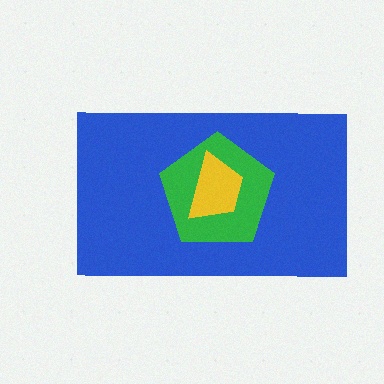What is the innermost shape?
The yellow trapezoid.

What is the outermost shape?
The blue rectangle.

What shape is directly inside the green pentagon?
The yellow trapezoid.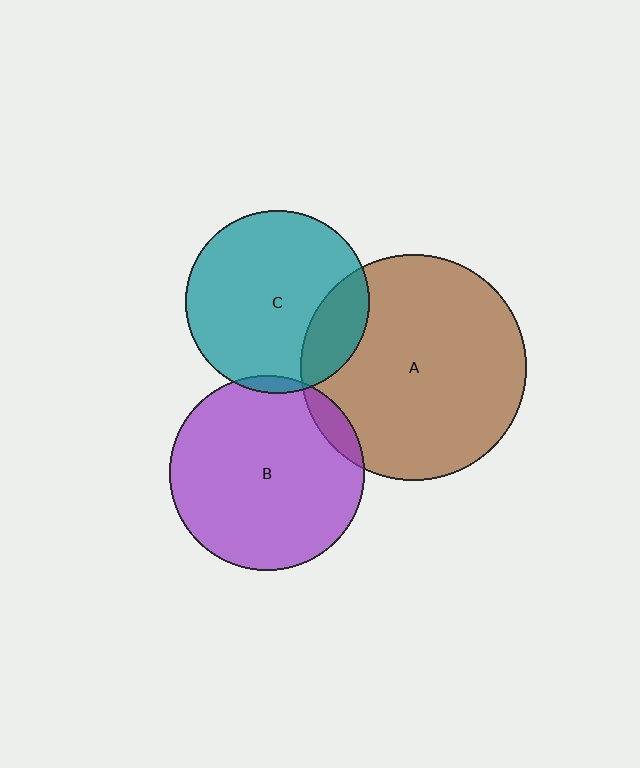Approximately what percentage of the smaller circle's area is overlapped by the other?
Approximately 5%.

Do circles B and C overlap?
Yes.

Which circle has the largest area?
Circle A (brown).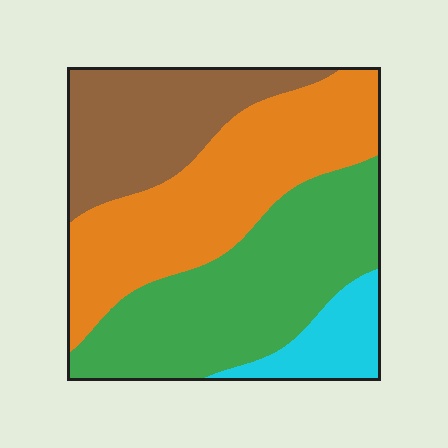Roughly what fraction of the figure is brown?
Brown covers about 20% of the figure.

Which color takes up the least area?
Cyan, at roughly 10%.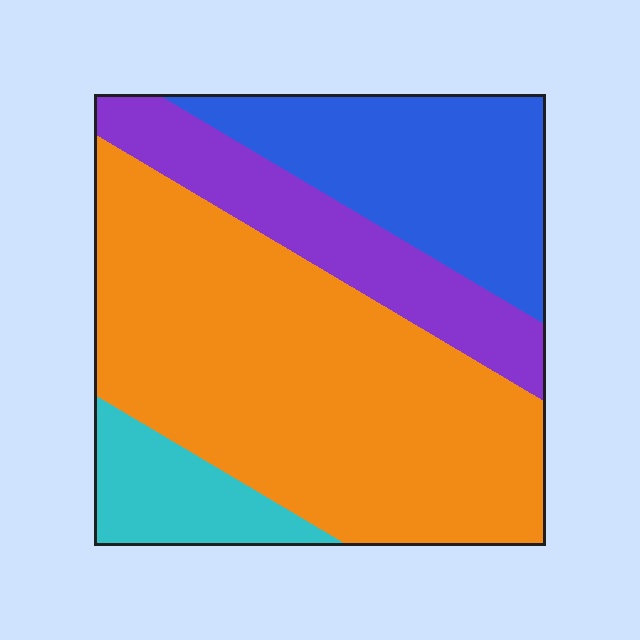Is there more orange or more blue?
Orange.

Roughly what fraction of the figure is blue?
Blue takes up less than a quarter of the figure.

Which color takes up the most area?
Orange, at roughly 50%.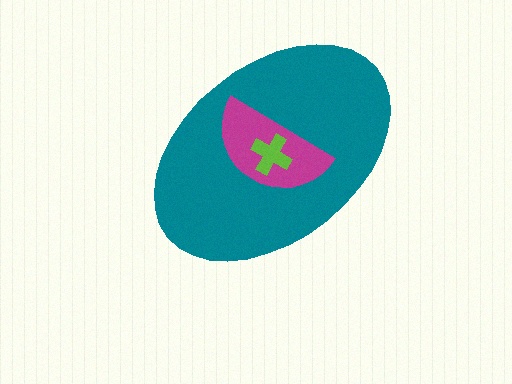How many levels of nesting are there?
3.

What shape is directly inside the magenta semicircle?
The lime cross.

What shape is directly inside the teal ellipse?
The magenta semicircle.